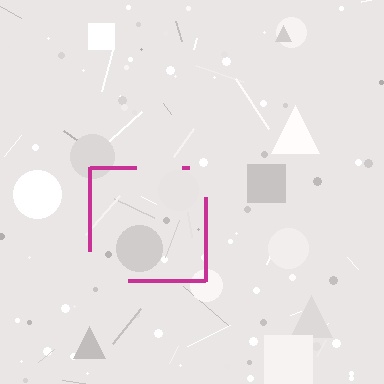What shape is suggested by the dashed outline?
The dashed outline suggests a square.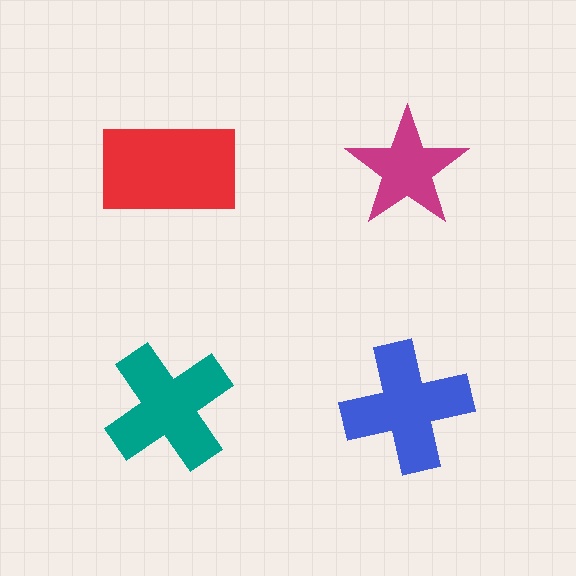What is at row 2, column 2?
A blue cross.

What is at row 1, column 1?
A red rectangle.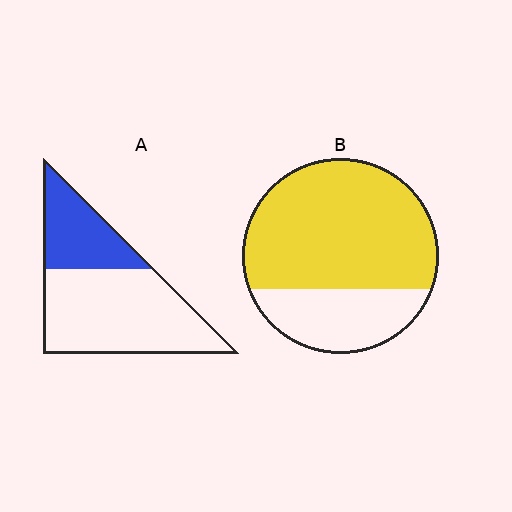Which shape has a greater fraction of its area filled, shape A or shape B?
Shape B.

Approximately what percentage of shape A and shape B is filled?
A is approximately 30% and B is approximately 70%.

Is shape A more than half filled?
No.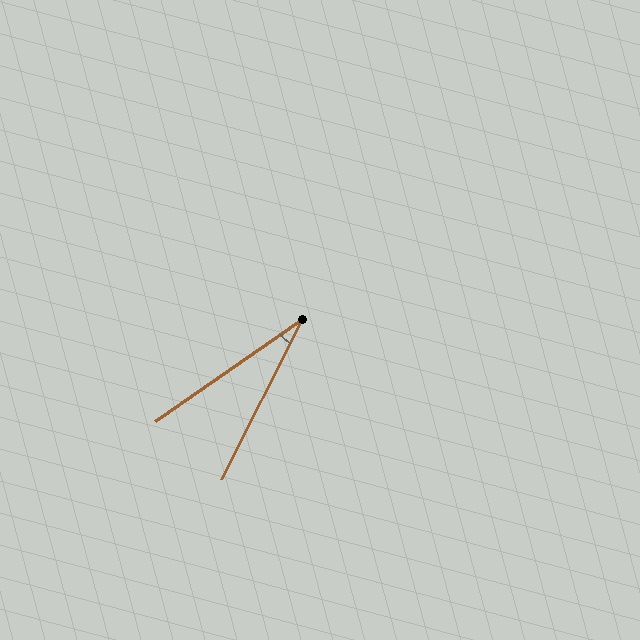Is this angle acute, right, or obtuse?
It is acute.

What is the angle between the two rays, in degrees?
Approximately 28 degrees.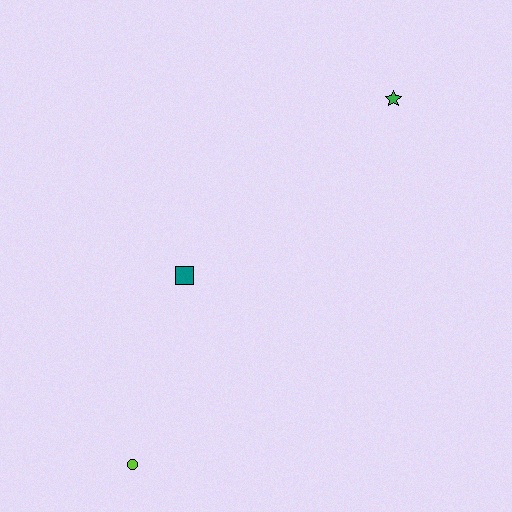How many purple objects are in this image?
There are no purple objects.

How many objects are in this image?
There are 3 objects.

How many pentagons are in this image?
There are no pentagons.